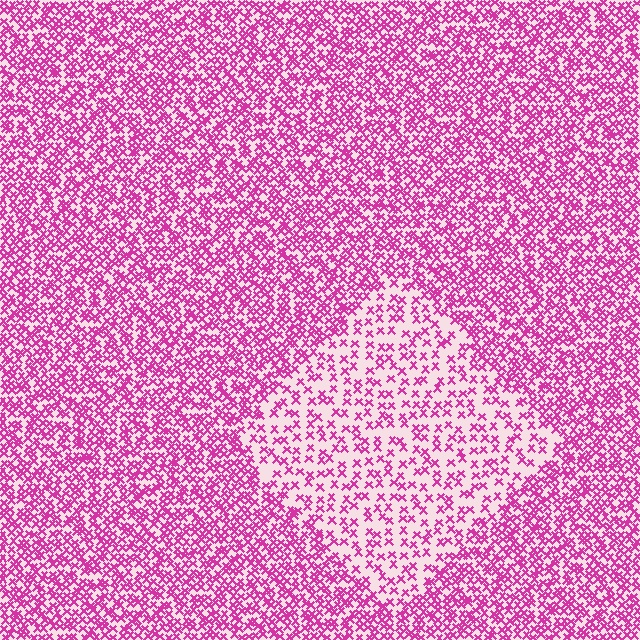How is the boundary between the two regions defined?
The boundary is defined by a change in element density (approximately 2.2x ratio). All elements are the same color, size, and shape.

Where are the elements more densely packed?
The elements are more densely packed outside the diamond boundary.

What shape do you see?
I see a diamond.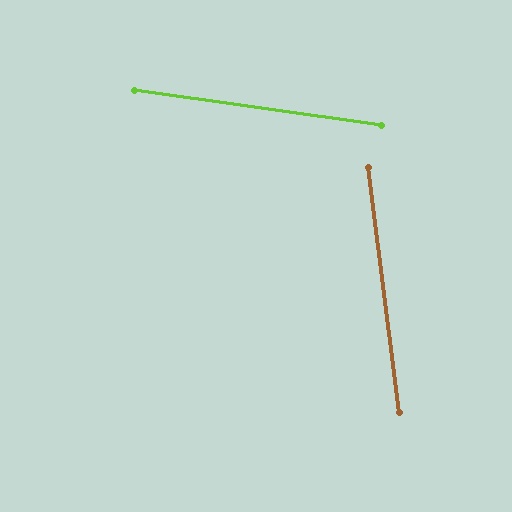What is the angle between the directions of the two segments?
Approximately 75 degrees.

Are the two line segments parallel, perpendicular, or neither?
Neither parallel nor perpendicular — they differ by about 75°.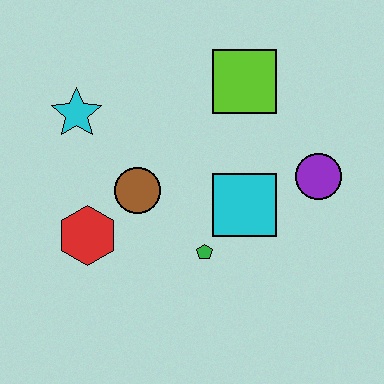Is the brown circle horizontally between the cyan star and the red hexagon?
No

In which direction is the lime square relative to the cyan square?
The lime square is above the cyan square.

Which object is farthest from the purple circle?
The cyan star is farthest from the purple circle.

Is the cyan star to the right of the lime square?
No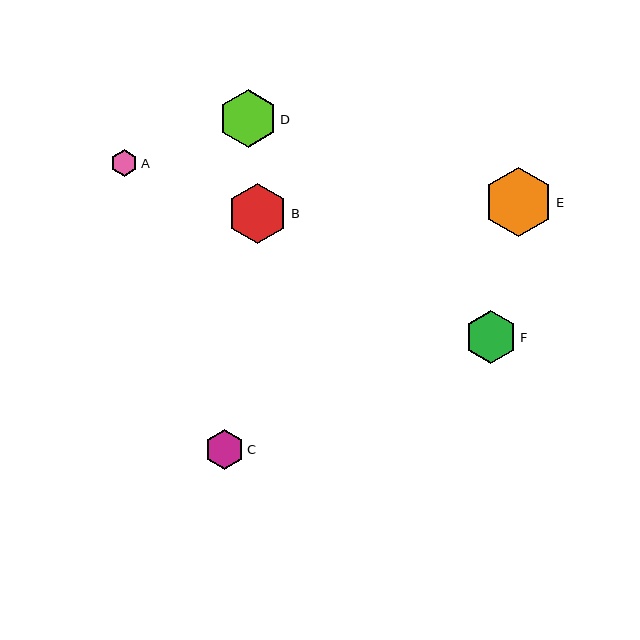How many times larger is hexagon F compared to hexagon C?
Hexagon F is approximately 1.3 times the size of hexagon C.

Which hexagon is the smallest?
Hexagon A is the smallest with a size of approximately 27 pixels.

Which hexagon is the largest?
Hexagon E is the largest with a size of approximately 69 pixels.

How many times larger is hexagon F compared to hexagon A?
Hexagon F is approximately 2.0 times the size of hexagon A.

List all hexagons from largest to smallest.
From largest to smallest: E, B, D, F, C, A.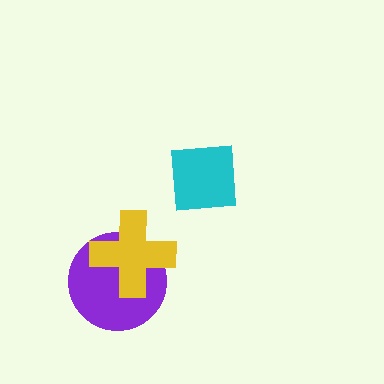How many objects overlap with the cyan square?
0 objects overlap with the cyan square.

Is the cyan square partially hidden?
No, no other shape covers it.